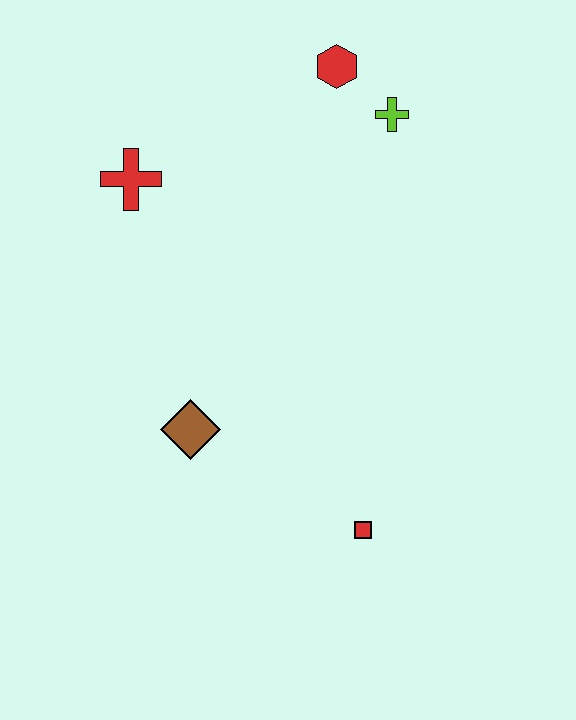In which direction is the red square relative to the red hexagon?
The red square is below the red hexagon.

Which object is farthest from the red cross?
The red square is farthest from the red cross.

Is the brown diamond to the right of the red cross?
Yes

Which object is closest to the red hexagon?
The lime cross is closest to the red hexagon.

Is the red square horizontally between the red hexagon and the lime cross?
Yes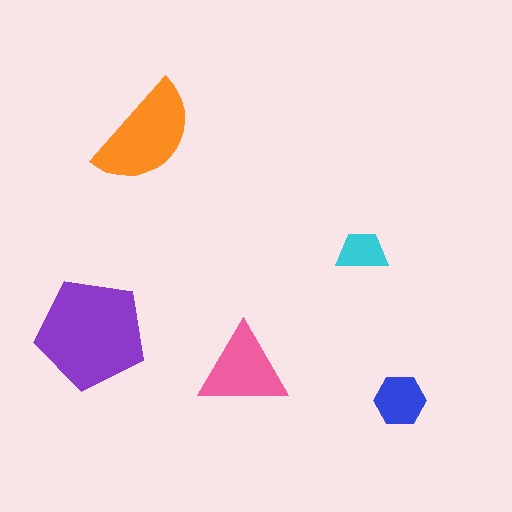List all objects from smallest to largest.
The cyan trapezoid, the blue hexagon, the pink triangle, the orange semicircle, the purple pentagon.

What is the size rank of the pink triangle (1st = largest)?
3rd.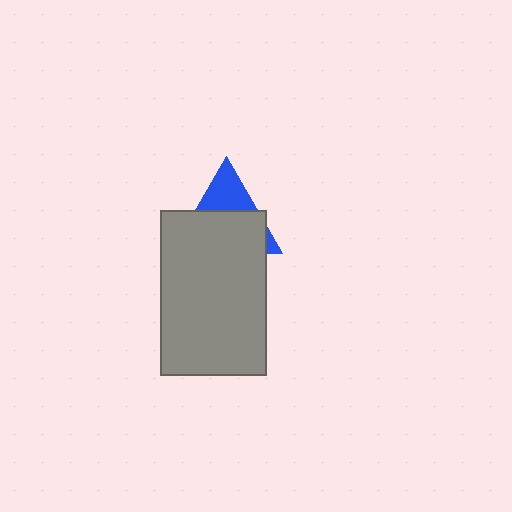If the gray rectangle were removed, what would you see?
You would see the complete blue triangle.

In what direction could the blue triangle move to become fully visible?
The blue triangle could move up. That would shift it out from behind the gray rectangle entirely.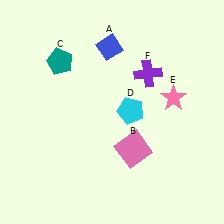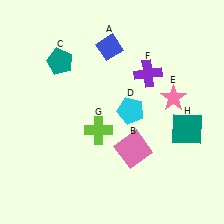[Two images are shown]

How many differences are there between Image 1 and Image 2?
There are 2 differences between the two images.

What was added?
A lime cross (G), a teal square (H) were added in Image 2.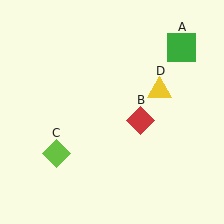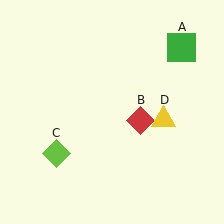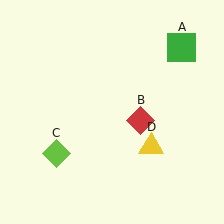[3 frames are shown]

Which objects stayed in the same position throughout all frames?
Green square (object A) and red diamond (object B) and lime diamond (object C) remained stationary.